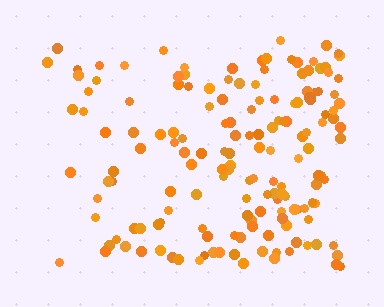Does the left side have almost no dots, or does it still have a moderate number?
Still a moderate number, just noticeably fewer than the right.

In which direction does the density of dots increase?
From left to right, with the right side densest.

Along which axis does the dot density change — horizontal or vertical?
Horizontal.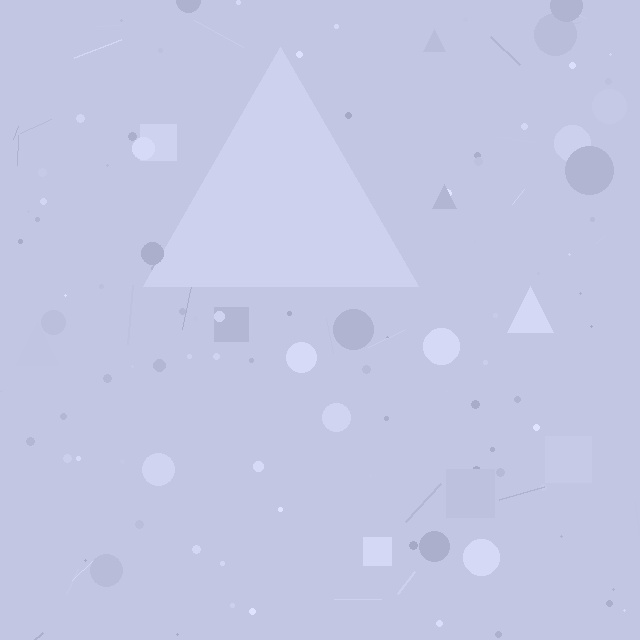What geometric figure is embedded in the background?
A triangle is embedded in the background.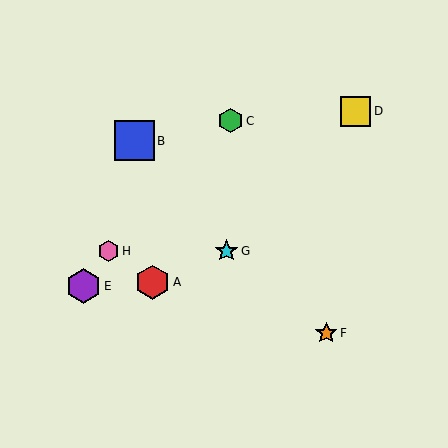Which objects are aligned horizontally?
Objects G, H are aligned horizontally.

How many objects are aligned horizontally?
2 objects (G, H) are aligned horizontally.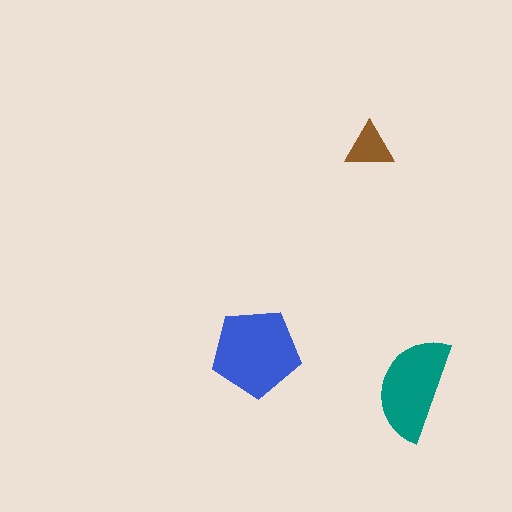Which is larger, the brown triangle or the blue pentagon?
The blue pentagon.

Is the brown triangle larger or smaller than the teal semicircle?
Smaller.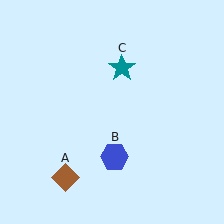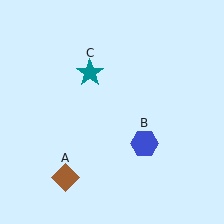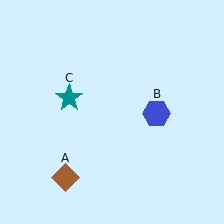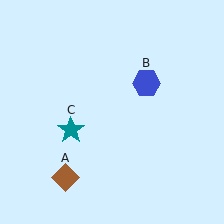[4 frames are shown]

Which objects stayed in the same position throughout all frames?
Brown diamond (object A) remained stationary.